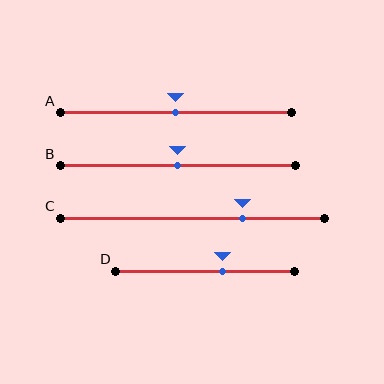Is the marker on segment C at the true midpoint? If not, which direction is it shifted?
No, the marker on segment C is shifted to the right by about 19% of the segment length.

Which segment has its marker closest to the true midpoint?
Segment A has its marker closest to the true midpoint.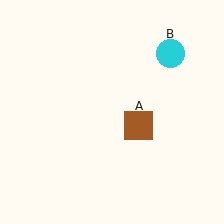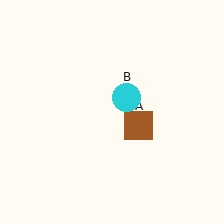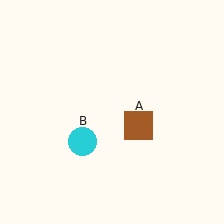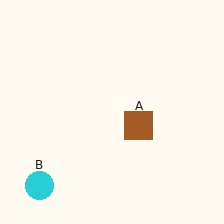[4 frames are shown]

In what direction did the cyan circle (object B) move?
The cyan circle (object B) moved down and to the left.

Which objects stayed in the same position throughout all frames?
Brown square (object A) remained stationary.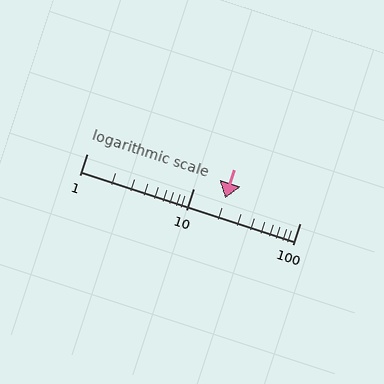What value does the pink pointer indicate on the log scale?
The pointer indicates approximately 20.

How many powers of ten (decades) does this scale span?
The scale spans 2 decades, from 1 to 100.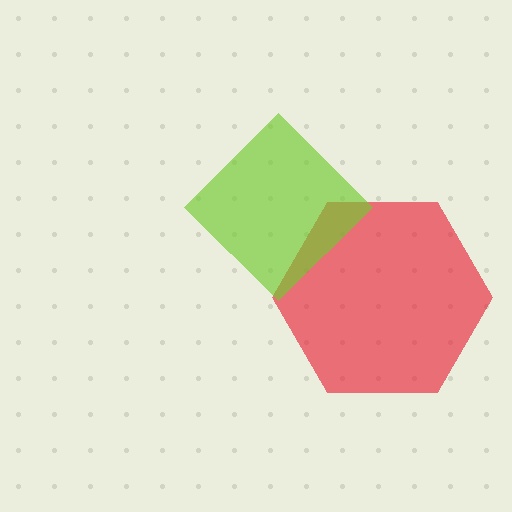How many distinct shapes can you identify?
There are 2 distinct shapes: a red hexagon, a lime diamond.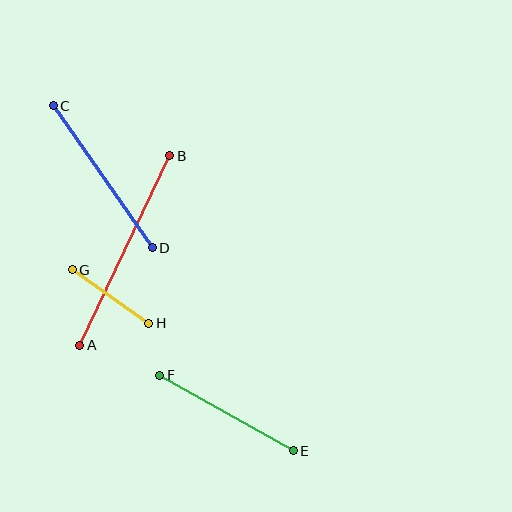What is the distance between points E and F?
The distance is approximately 154 pixels.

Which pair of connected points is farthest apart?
Points A and B are farthest apart.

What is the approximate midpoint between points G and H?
The midpoint is at approximately (111, 296) pixels.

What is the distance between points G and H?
The distance is approximately 93 pixels.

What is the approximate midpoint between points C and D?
The midpoint is at approximately (103, 177) pixels.